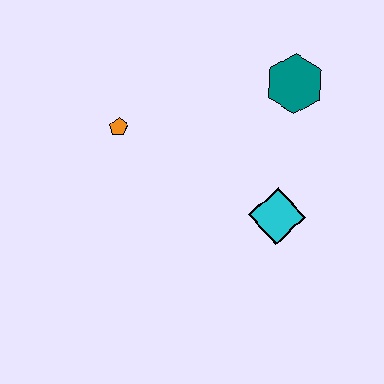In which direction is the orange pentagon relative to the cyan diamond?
The orange pentagon is to the left of the cyan diamond.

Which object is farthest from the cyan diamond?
The orange pentagon is farthest from the cyan diamond.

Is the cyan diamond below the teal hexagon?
Yes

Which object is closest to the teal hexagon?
The cyan diamond is closest to the teal hexagon.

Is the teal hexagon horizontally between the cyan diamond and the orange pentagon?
No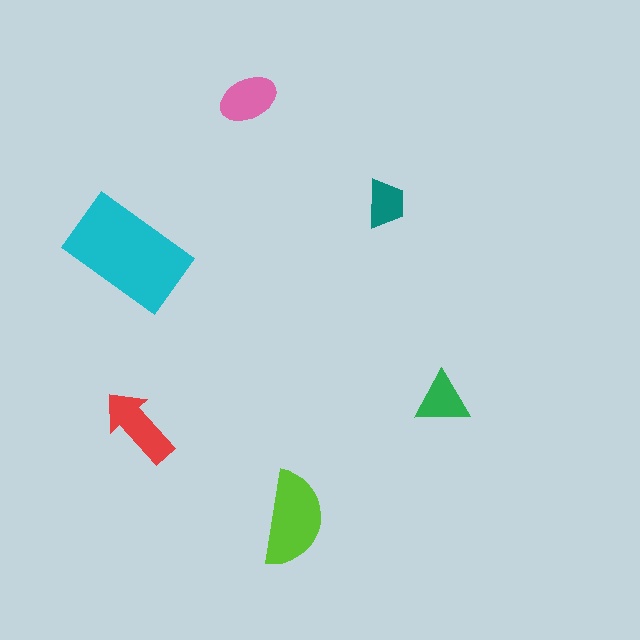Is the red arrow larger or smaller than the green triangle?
Larger.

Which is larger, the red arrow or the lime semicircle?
The lime semicircle.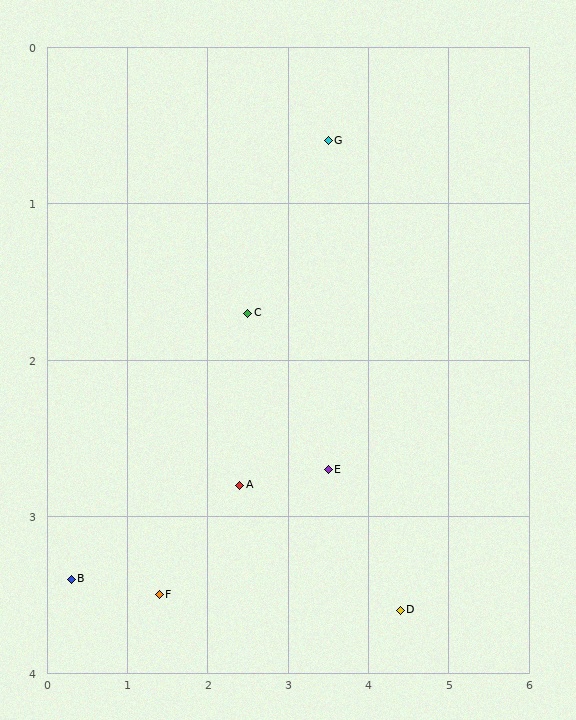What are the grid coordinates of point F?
Point F is at approximately (1.4, 3.5).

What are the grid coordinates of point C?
Point C is at approximately (2.5, 1.7).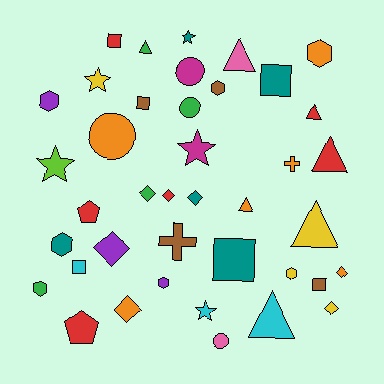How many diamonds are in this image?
There are 7 diamonds.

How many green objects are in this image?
There are 4 green objects.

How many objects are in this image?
There are 40 objects.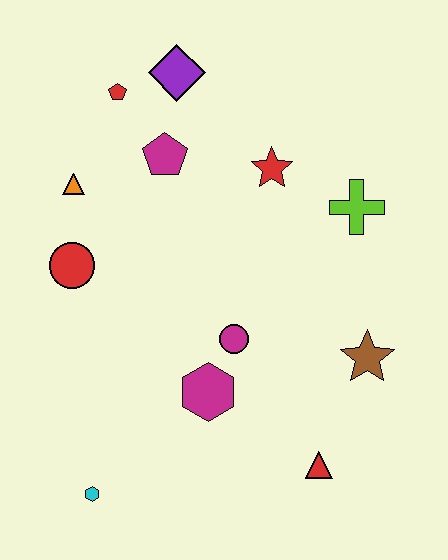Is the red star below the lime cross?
No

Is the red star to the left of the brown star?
Yes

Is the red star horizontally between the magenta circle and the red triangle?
Yes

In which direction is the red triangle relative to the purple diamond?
The red triangle is below the purple diamond.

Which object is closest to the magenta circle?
The magenta hexagon is closest to the magenta circle.